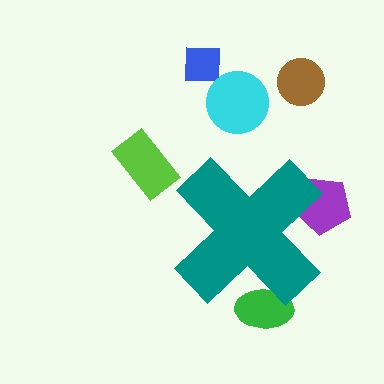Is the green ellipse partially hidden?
Yes, the green ellipse is partially hidden behind the teal cross.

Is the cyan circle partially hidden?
No, the cyan circle is fully visible.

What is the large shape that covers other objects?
A teal cross.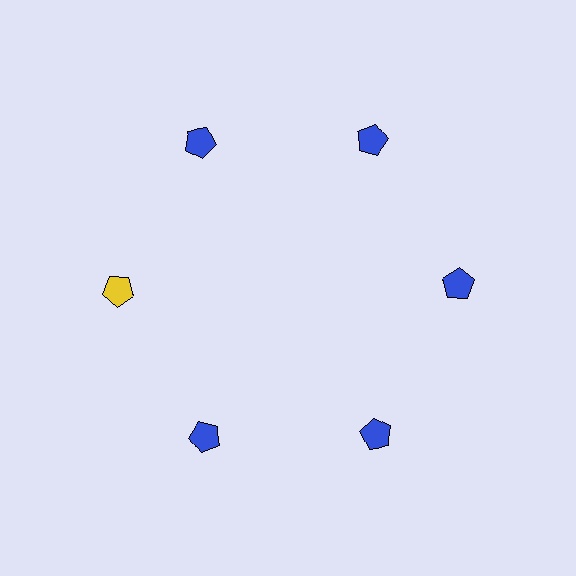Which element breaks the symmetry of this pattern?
The yellow pentagon at roughly the 9 o'clock position breaks the symmetry. All other shapes are blue pentagons.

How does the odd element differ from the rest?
It has a different color: yellow instead of blue.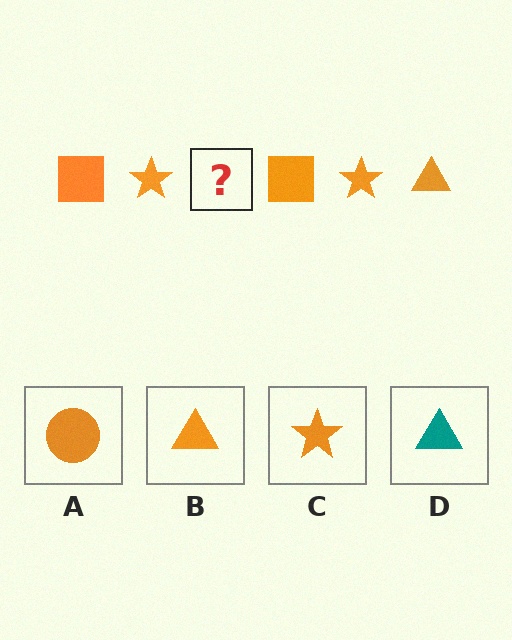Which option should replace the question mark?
Option B.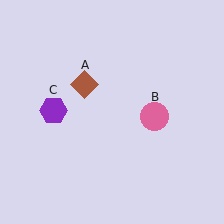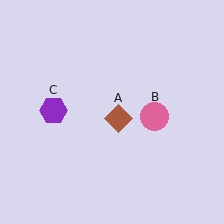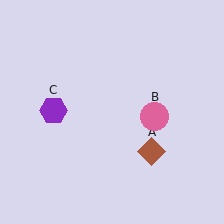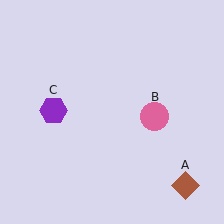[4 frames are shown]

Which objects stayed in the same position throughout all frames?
Pink circle (object B) and purple hexagon (object C) remained stationary.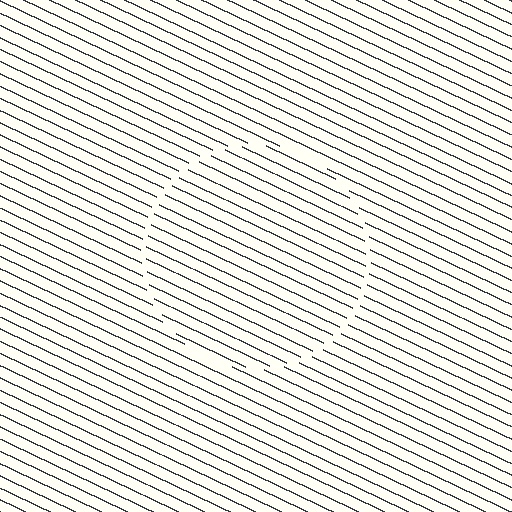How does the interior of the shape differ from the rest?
The interior of the shape contains the same grating, shifted by half a period — the contour is defined by the phase discontinuity where line-ends from the inner and outer gratings abut.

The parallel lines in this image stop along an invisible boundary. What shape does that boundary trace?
An illusory circle. The interior of the shape contains the same grating, shifted by half a period — the contour is defined by the phase discontinuity where line-ends from the inner and outer gratings abut.